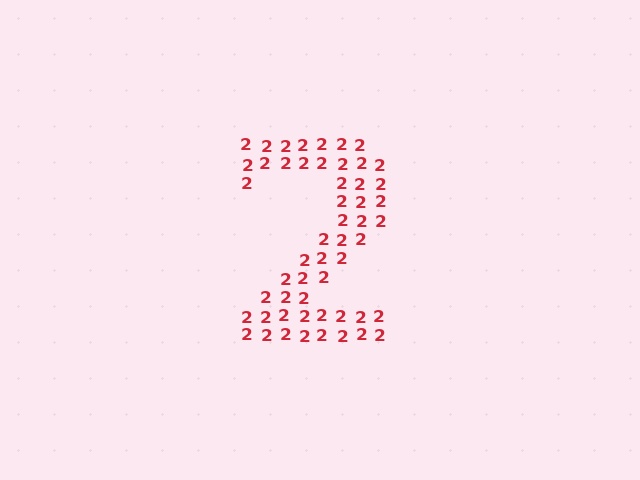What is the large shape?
The large shape is the digit 2.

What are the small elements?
The small elements are digit 2's.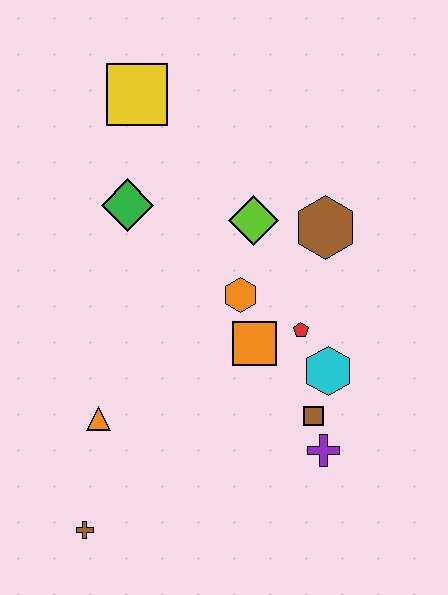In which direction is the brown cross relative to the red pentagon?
The brown cross is to the left of the red pentagon.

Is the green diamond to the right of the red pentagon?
No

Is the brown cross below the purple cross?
Yes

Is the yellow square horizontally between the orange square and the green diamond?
Yes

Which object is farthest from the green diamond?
The brown cross is farthest from the green diamond.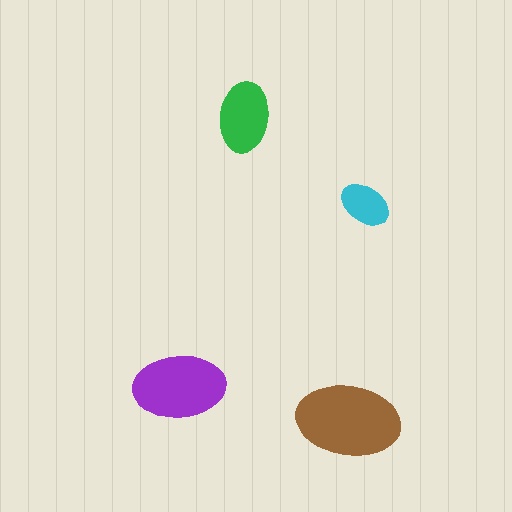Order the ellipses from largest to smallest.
the brown one, the purple one, the green one, the cyan one.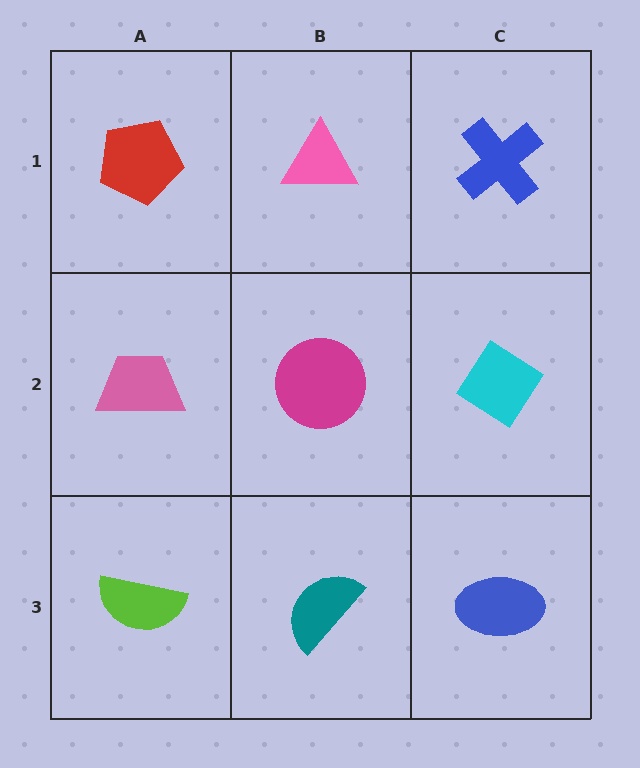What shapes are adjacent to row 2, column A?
A red pentagon (row 1, column A), a lime semicircle (row 3, column A), a magenta circle (row 2, column B).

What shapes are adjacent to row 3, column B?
A magenta circle (row 2, column B), a lime semicircle (row 3, column A), a blue ellipse (row 3, column C).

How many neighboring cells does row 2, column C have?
3.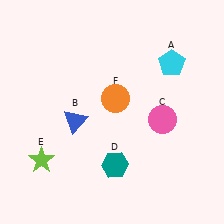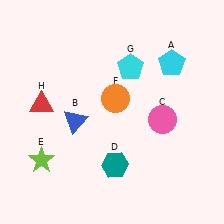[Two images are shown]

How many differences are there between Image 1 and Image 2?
There are 2 differences between the two images.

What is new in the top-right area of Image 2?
A cyan pentagon (G) was added in the top-right area of Image 2.